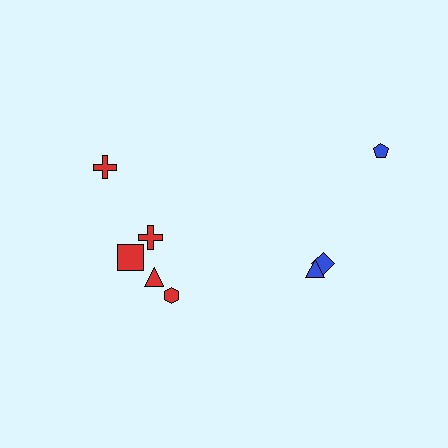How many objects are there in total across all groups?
There are 8 objects.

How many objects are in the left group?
There are 5 objects.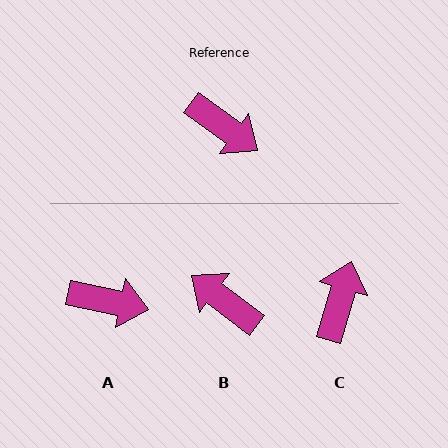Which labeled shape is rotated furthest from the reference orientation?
B, about 179 degrees away.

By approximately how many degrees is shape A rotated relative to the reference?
Approximately 24 degrees counter-clockwise.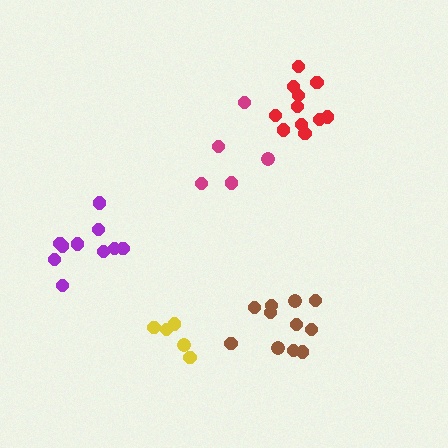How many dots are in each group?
Group 1: 10 dots, Group 2: 5 dots, Group 3: 11 dots, Group 4: 11 dots, Group 5: 5 dots (42 total).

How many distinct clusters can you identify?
There are 5 distinct clusters.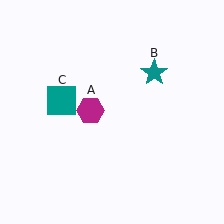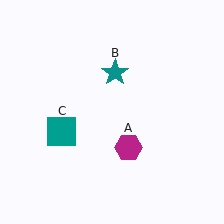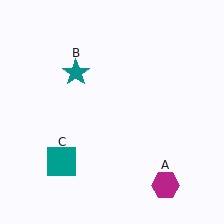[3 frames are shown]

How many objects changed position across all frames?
3 objects changed position: magenta hexagon (object A), teal star (object B), teal square (object C).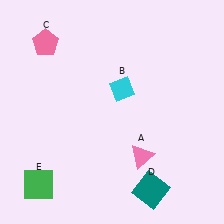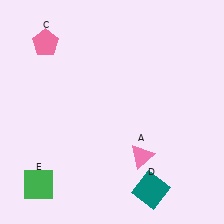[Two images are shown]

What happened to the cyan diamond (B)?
The cyan diamond (B) was removed in Image 2. It was in the top-right area of Image 1.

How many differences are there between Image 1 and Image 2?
There is 1 difference between the two images.